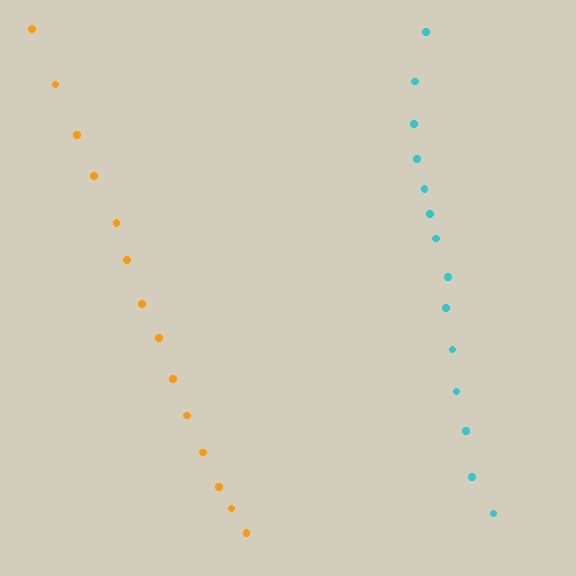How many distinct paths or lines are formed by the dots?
There are 2 distinct paths.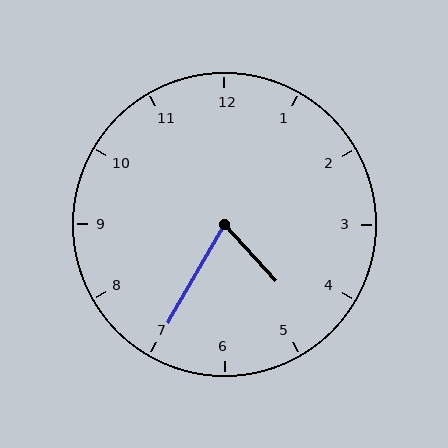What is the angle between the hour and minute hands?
Approximately 72 degrees.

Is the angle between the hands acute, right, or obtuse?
It is acute.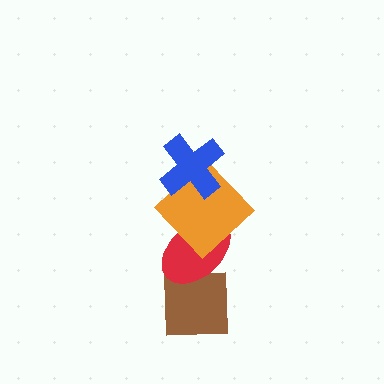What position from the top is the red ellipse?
The red ellipse is 3rd from the top.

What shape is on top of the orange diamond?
The blue cross is on top of the orange diamond.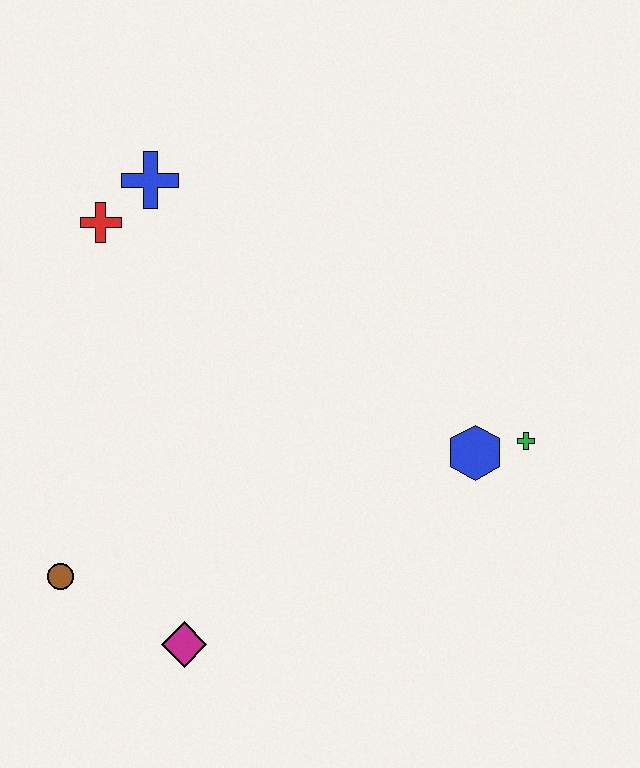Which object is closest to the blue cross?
The red cross is closest to the blue cross.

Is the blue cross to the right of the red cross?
Yes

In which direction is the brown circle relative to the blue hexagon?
The brown circle is to the left of the blue hexagon.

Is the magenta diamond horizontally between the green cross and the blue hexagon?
No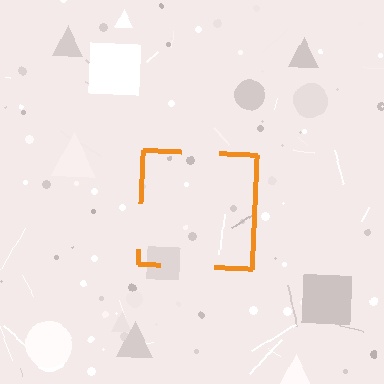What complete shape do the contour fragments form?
The contour fragments form a square.